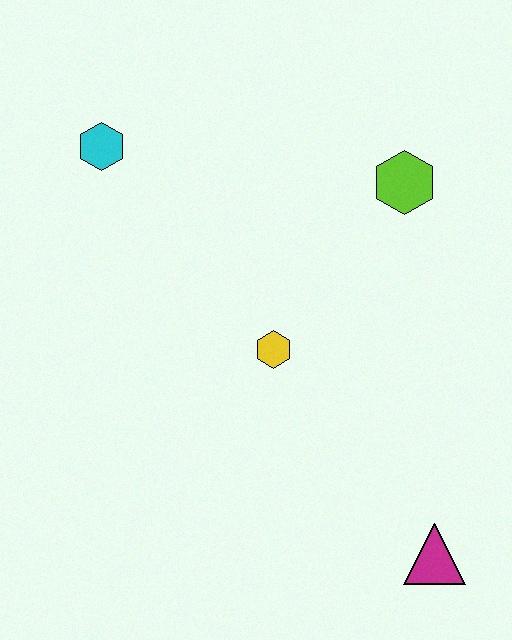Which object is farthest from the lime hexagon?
The magenta triangle is farthest from the lime hexagon.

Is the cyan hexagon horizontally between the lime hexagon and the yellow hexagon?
No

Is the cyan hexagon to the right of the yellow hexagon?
No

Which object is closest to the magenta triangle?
The yellow hexagon is closest to the magenta triangle.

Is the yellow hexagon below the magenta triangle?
No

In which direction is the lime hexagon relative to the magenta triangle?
The lime hexagon is above the magenta triangle.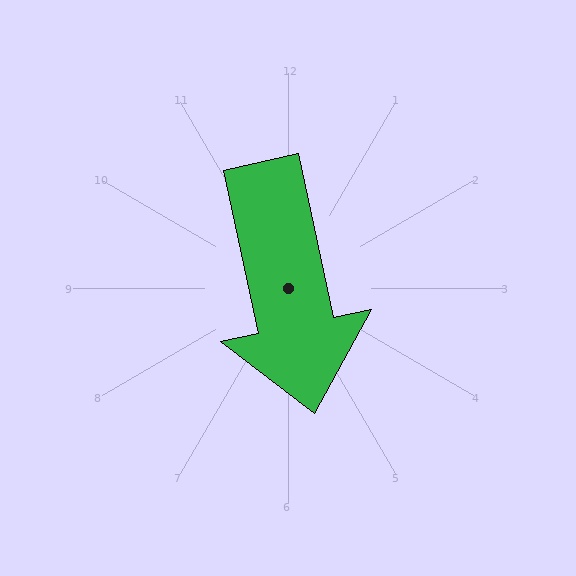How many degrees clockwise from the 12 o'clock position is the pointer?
Approximately 168 degrees.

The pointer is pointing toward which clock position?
Roughly 6 o'clock.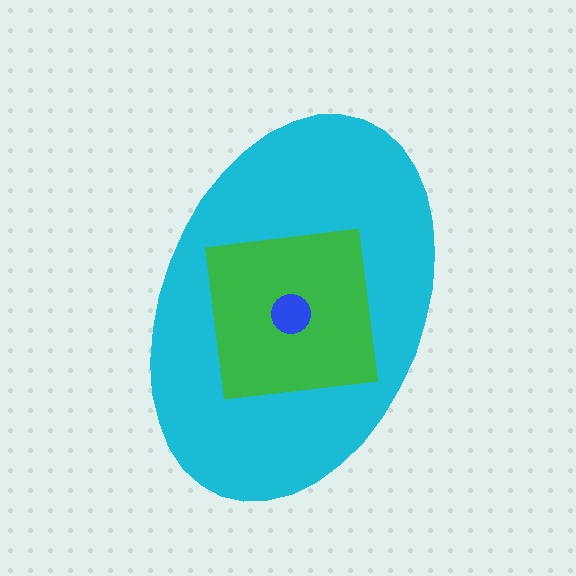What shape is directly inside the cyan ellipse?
The green square.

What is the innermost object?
The blue circle.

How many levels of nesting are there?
3.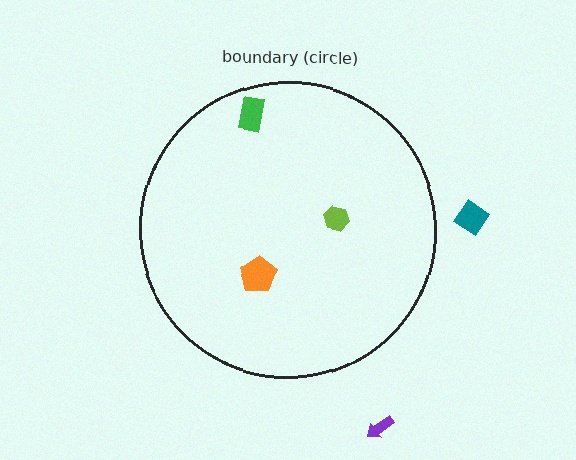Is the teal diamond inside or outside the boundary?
Outside.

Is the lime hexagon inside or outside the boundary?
Inside.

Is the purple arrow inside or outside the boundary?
Outside.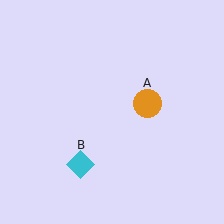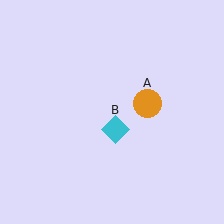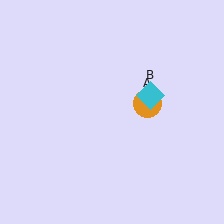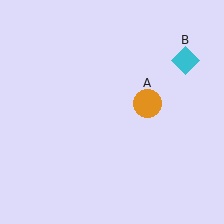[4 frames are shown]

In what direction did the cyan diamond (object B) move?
The cyan diamond (object B) moved up and to the right.